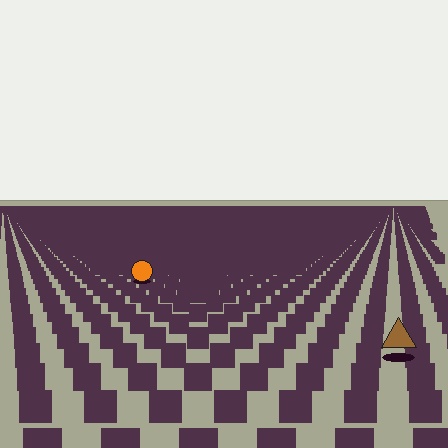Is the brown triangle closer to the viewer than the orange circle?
Yes. The brown triangle is closer — you can tell from the texture gradient: the ground texture is coarser near it.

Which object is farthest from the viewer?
The orange circle is farthest from the viewer. It appears smaller and the ground texture around it is denser.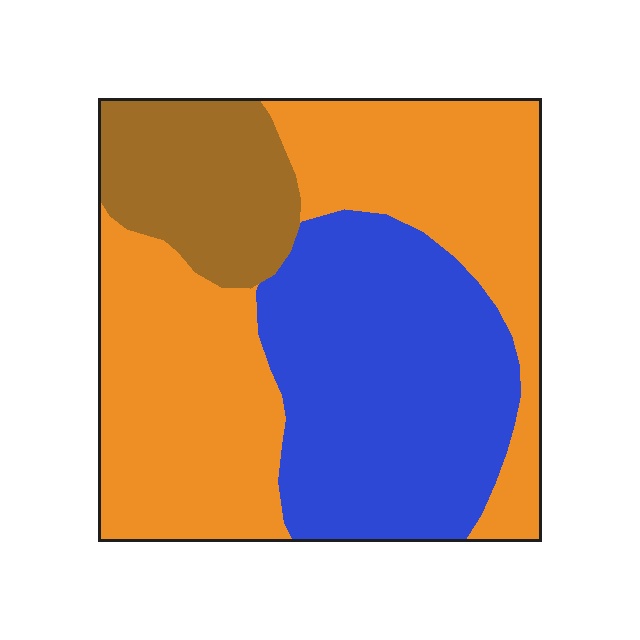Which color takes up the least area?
Brown, at roughly 15%.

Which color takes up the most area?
Orange, at roughly 50%.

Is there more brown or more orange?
Orange.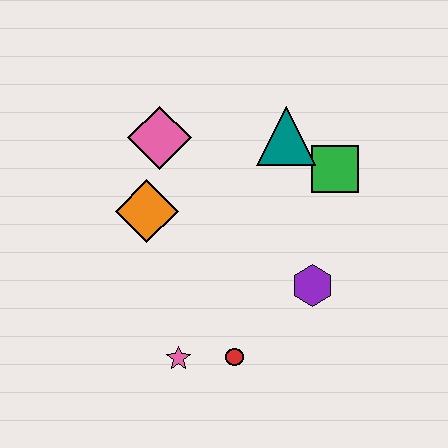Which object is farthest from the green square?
The pink star is farthest from the green square.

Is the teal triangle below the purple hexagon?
No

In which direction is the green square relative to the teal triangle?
The green square is to the right of the teal triangle.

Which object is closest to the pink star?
The red circle is closest to the pink star.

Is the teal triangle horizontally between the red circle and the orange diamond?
No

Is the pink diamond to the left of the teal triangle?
Yes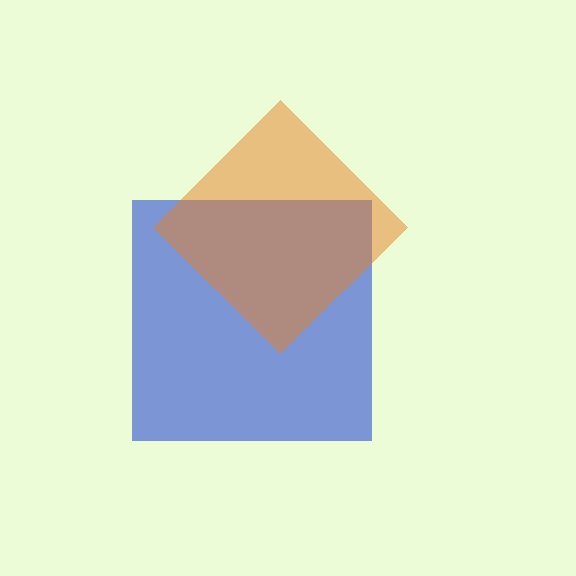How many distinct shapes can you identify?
There are 2 distinct shapes: a blue square, an orange diamond.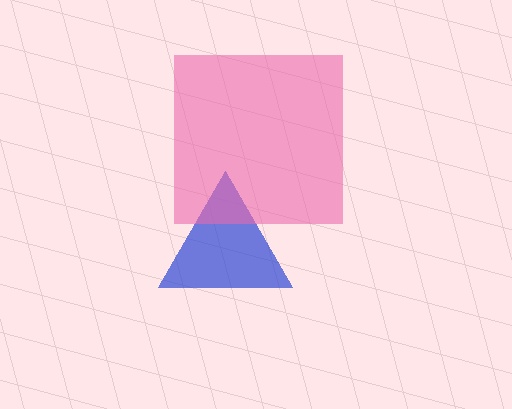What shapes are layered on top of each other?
The layered shapes are: a blue triangle, a pink square.